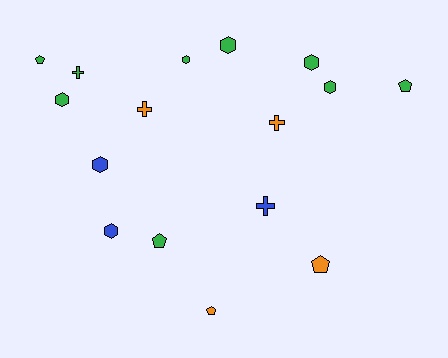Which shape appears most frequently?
Hexagon, with 7 objects.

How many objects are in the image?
There are 16 objects.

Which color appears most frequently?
Green, with 9 objects.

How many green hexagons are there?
There are 5 green hexagons.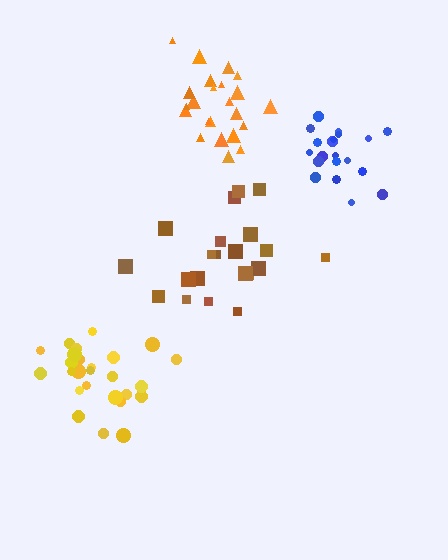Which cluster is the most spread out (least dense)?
Brown.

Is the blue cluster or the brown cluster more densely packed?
Blue.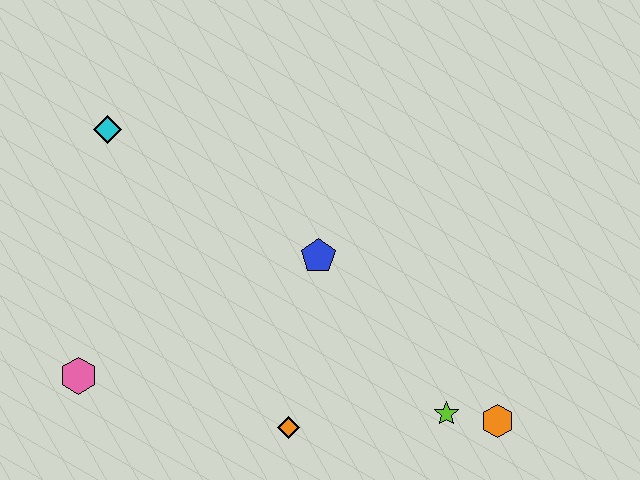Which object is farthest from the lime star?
The cyan diamond is farthest from the lime star.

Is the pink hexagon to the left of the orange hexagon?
Yes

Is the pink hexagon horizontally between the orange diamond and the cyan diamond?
No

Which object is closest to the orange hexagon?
The lime star is closest to the orange hexagon.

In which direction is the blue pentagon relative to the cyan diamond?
The blue pentagon is to the right of the cyan diamond.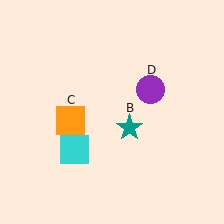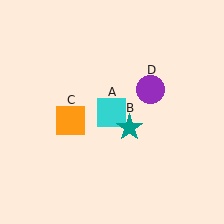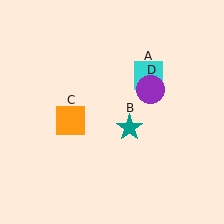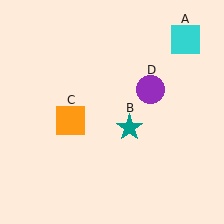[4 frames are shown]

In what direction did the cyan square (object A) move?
The cyan square (object A) moved up and to the right.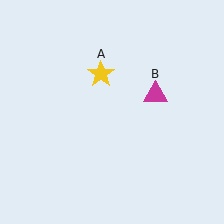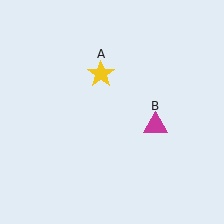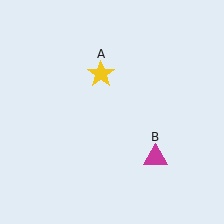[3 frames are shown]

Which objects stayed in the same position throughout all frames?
Yellow star (object A) remained stationary.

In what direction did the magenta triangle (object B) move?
The magenta triangle (object B) moved down.